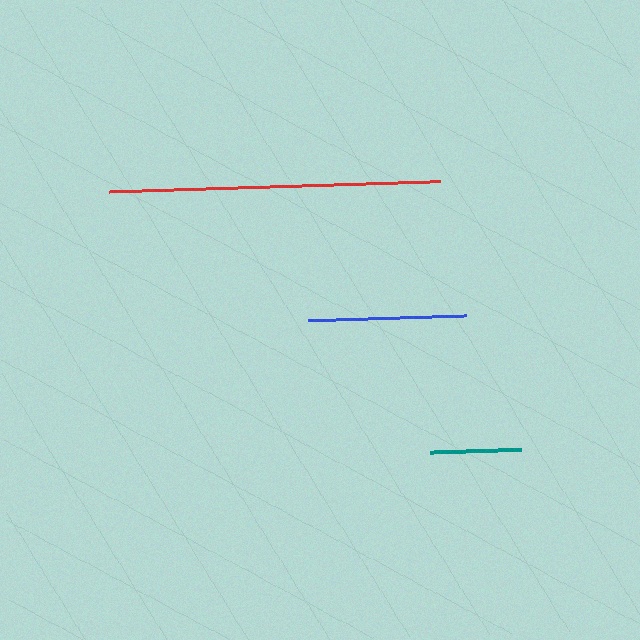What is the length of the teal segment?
The teal segment is approximately 91 pixels long.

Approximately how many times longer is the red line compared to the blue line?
The red line is approximately 2.1 times the length of the blue line.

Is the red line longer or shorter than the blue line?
The red line is longer than the blue line.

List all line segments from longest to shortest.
From longest to shortest: red, blue, teal.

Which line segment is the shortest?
The teal line is the shortest at approximately 91 pixels.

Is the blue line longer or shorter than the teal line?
The blue line is longer than the teal line.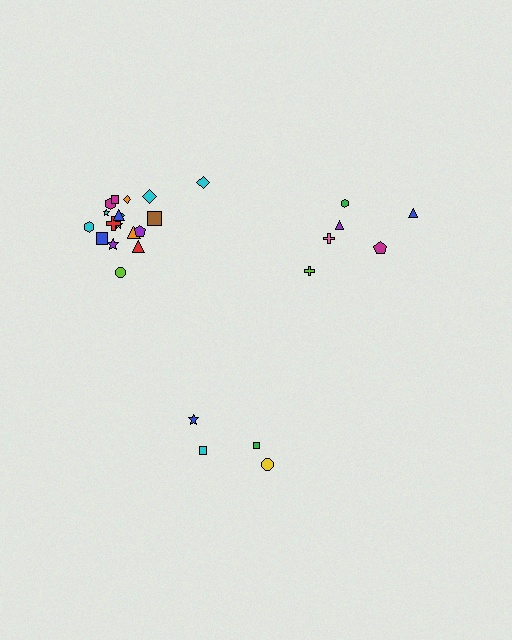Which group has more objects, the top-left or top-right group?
The top-left group.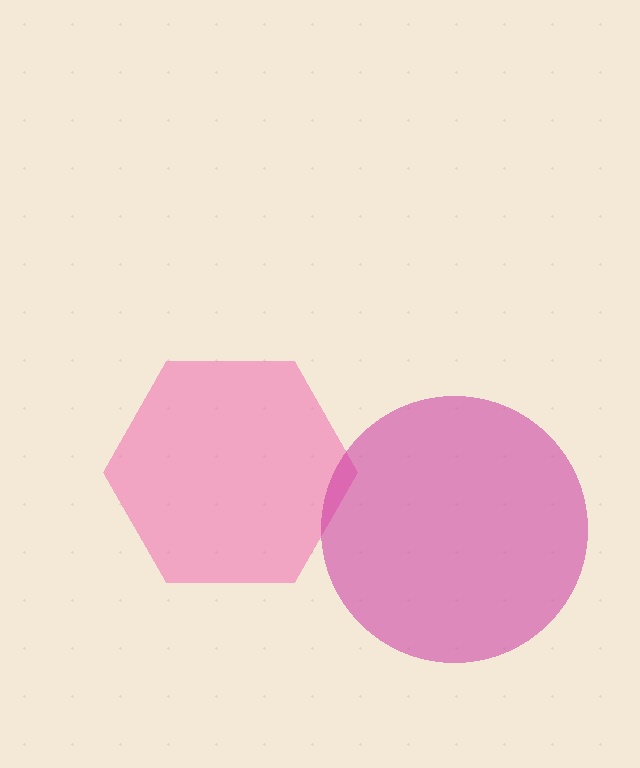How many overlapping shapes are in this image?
There are 2 overlapping shapes in the image.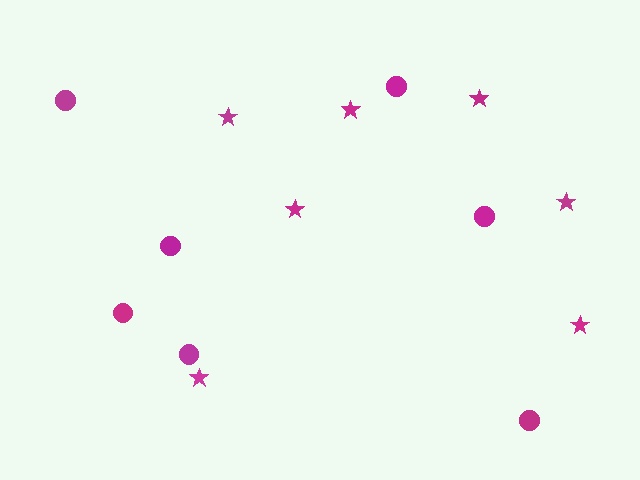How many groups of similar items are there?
There are 2 groups: one group of circles (7) and one group of stars (7).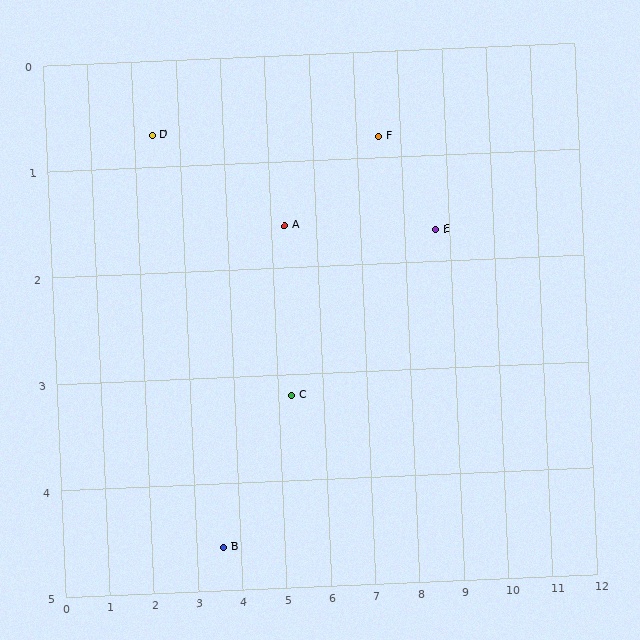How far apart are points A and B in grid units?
Points A and B are about 3.4 grid units apart.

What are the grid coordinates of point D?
Point D is at approximately (2.4, 0.7).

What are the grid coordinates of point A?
Point A is at approximately (5.3, 1.6).